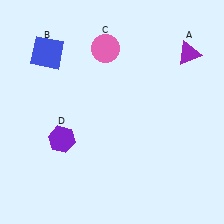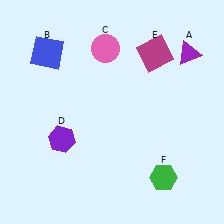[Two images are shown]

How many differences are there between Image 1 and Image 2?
There are 2 differences between the two images.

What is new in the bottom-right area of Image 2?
A green hexagon (F) was added in the bottom-right area of Image 2.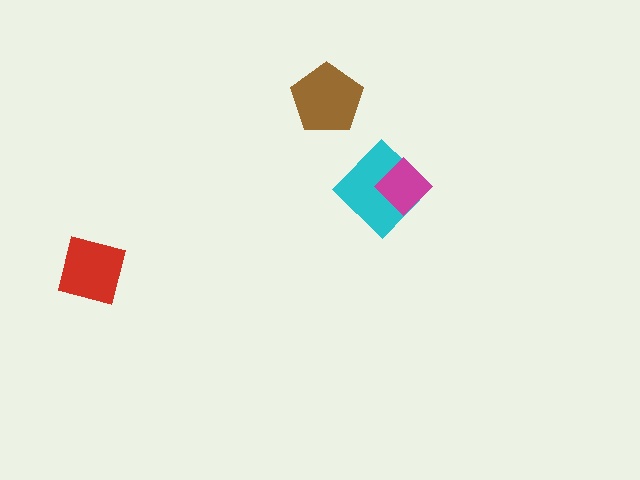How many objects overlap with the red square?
0 objects overlap with the red square.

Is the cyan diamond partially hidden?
Yes, it is partially covered by another shape.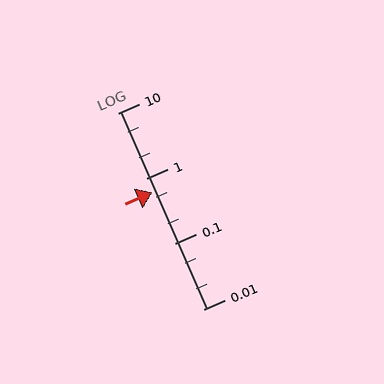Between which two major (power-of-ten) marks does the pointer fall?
The pointer is between 0.1 and 1.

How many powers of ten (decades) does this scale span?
The scale spans 3 decades, from 0.01 to 10.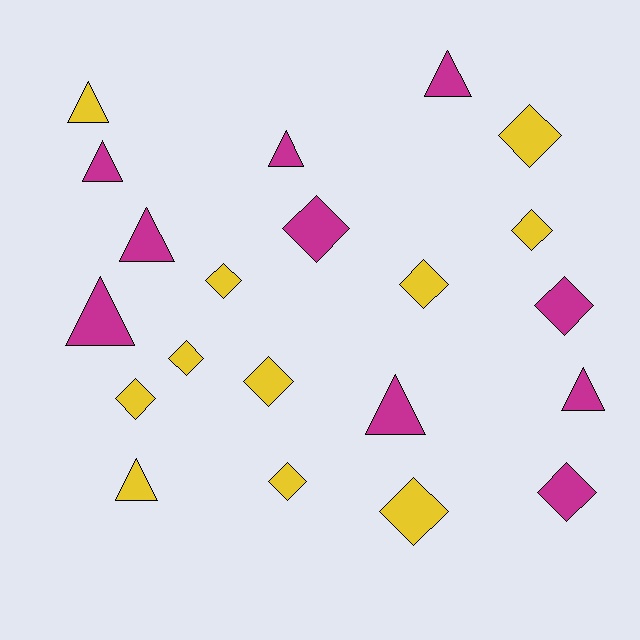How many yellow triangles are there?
There are 2 yellow triangles.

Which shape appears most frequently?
Diamond, with 12 objects.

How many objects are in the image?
There are 21 objects.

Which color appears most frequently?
Yellow, with 11 objects.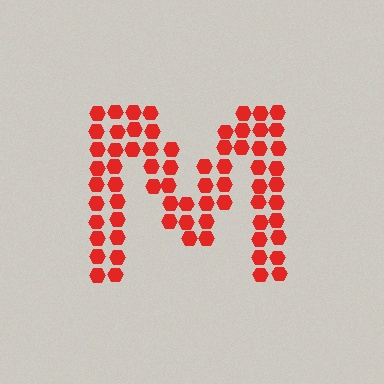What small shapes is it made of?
It is made of small hexagons.